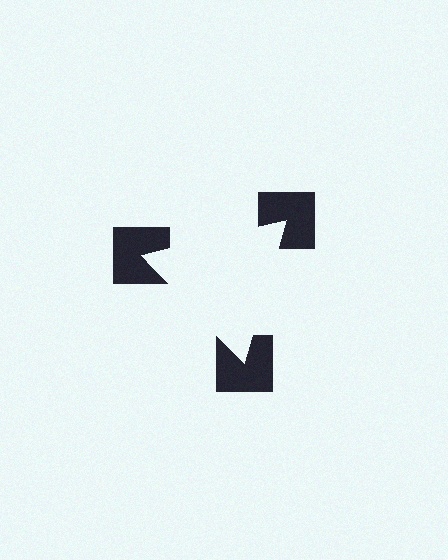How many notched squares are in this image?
There are 3 — one at each vertex of the illusory triangle.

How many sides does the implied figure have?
3 sides.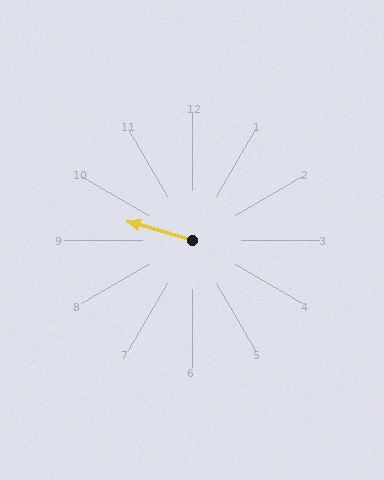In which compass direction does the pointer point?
West.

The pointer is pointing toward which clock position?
Roughly 10 o'clock.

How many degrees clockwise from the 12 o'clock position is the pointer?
Approximately 286 degrees.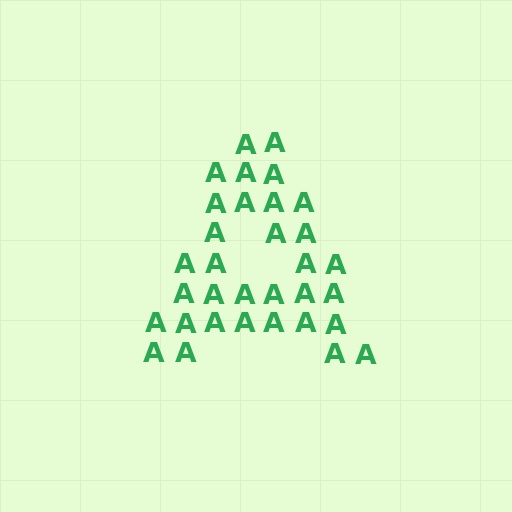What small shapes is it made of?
It is made of small letter A's.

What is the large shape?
The large shape is the letter A.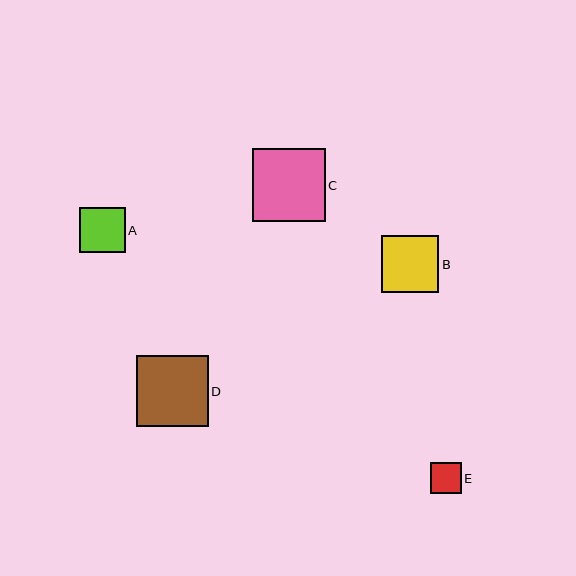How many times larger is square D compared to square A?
Square D is approximately 1.6 times the size of square A.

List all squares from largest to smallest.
From largest to smallest: C, D, B, A, E.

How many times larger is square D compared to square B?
Square D is approximately 1.2 times the size of square B.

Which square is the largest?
Square C is the largest with a size of approximately 73 pixels.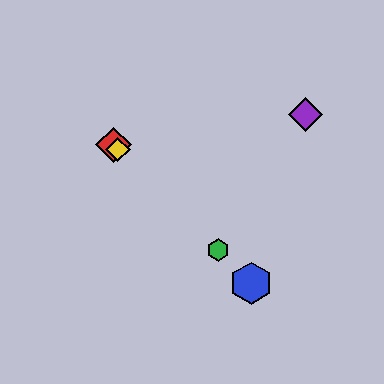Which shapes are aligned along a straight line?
The red diamond, the blue hexagon, the green hexagon, the yellow diamond are aligned along a straight line.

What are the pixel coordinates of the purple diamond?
The purple diamond is at (306, 114).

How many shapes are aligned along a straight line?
4 shapes (the red diamond, the blue hexagon, the green hexagon, the yellow diamond) are aligned along a straight line.